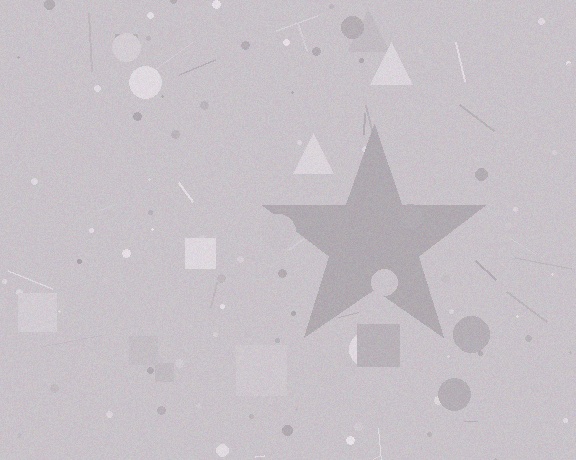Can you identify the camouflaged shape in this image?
The camouflaged shape is a star.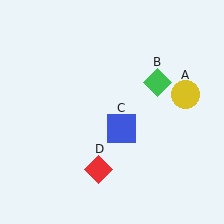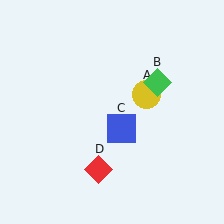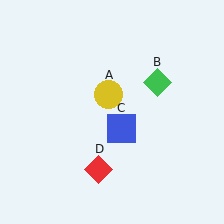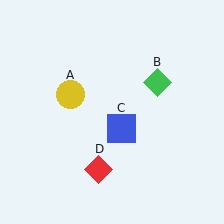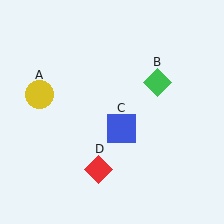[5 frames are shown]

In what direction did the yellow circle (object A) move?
The yellow circle (object A) moved left.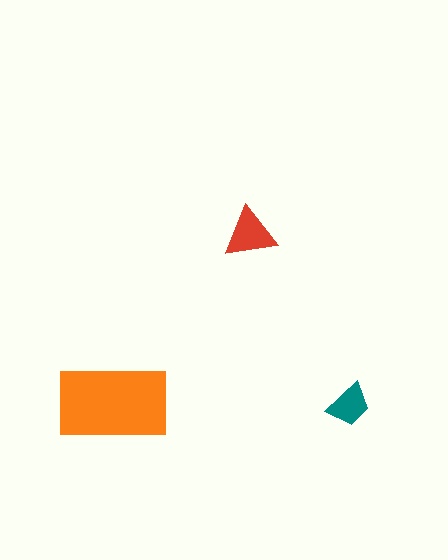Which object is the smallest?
The teal trapezoid.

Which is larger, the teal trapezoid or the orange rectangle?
The orange rectangle.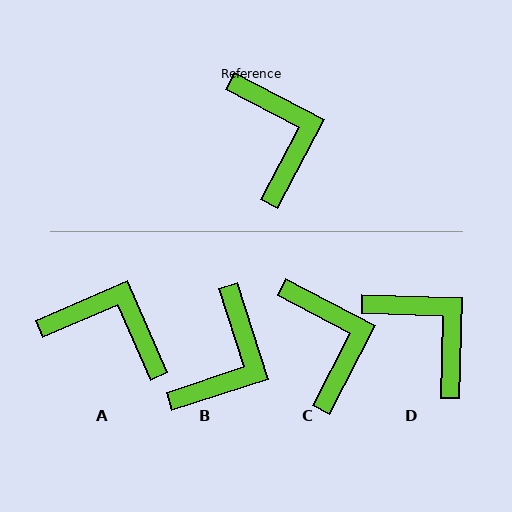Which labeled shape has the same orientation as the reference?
C.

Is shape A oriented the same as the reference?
No, it is off by about 51 degrees.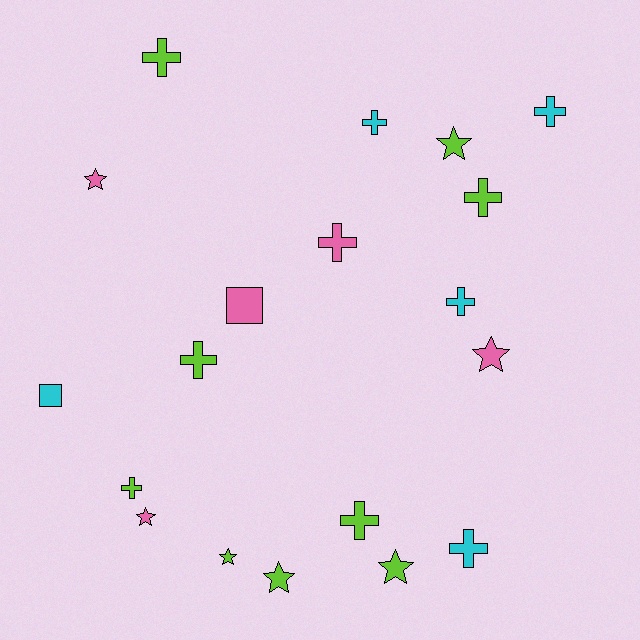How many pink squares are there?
There is 1 pink square.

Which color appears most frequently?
Lime, with 9 objects.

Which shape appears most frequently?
Cross, with 10 objects.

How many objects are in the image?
There are 19 objects.